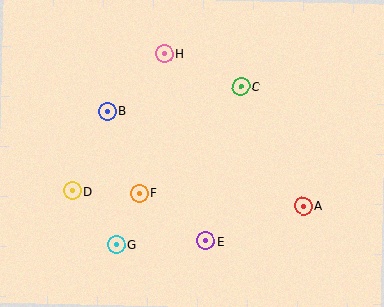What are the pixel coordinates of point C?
Point C is at (241, 87).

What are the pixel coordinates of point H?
Point H is at (165, 54).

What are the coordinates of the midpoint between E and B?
The midpoint between E and B is at (157, 176).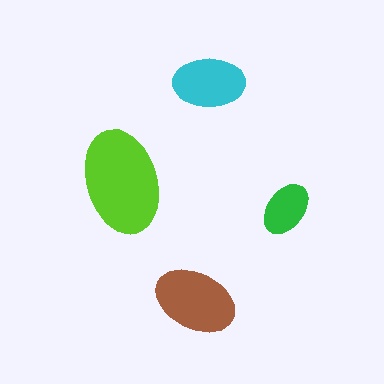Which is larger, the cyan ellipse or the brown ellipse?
The brown one.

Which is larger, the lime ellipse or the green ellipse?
The lime one.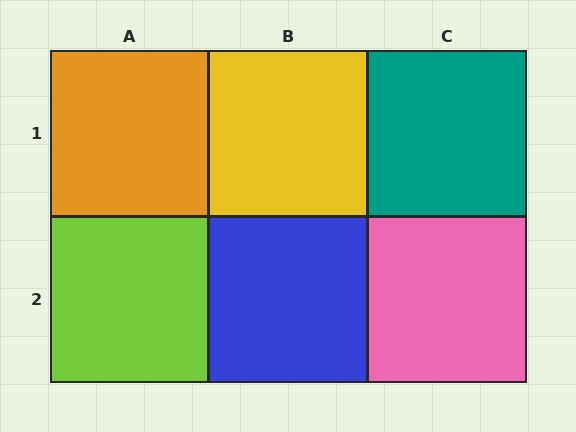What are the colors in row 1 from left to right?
Orange, yellow, teal.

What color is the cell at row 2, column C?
Pink.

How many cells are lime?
1 cell is lime.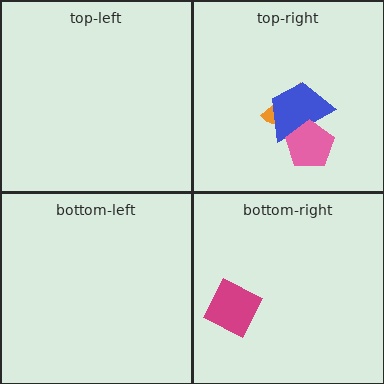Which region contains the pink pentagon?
The top-right region.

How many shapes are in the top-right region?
3.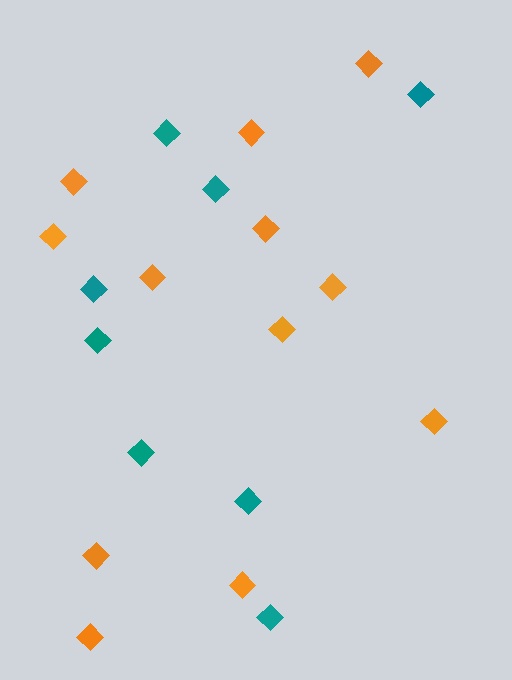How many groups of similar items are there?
There are 2 groups: one group of teal diamonds (8) and one group of orange diamonds (12).